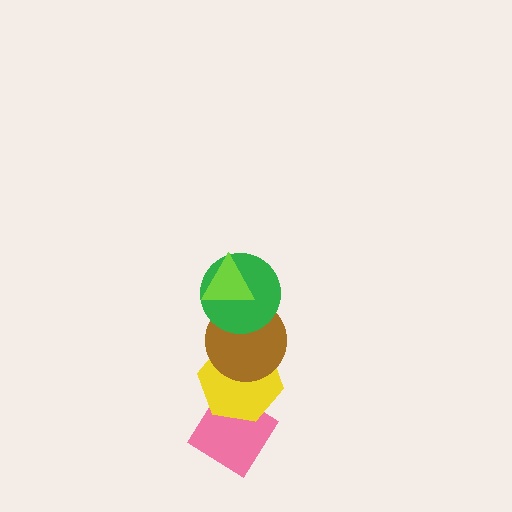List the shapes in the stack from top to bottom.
From top to bottom: the lime triangle, the green circle, the brown circle, the yellow hexagon, the pink diamond.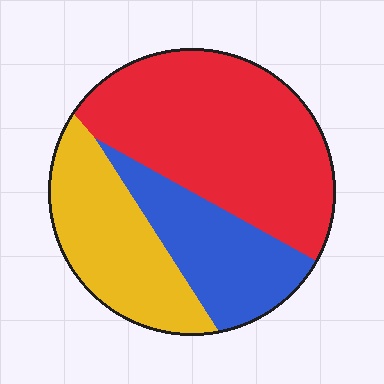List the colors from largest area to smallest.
From largest to smallest: red, yellow, blue.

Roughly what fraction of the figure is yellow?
Yellow covers 27% of the figure.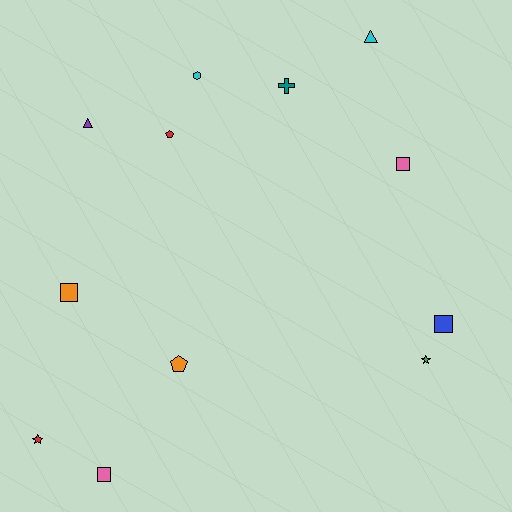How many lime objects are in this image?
There are no lime objects.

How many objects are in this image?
There are 12 objects.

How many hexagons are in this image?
There is 1 hexagon.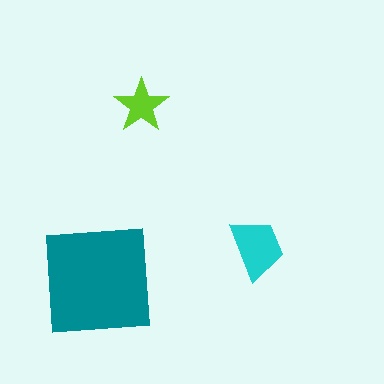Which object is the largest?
The teal square.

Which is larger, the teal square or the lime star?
The teal square.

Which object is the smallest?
The lime star.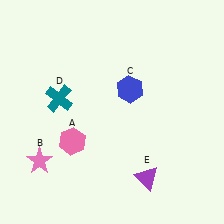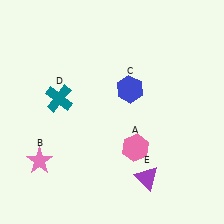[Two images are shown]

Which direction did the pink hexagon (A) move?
The pink hexagon (A) moved right.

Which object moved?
The pink hexagon (A) moved right.